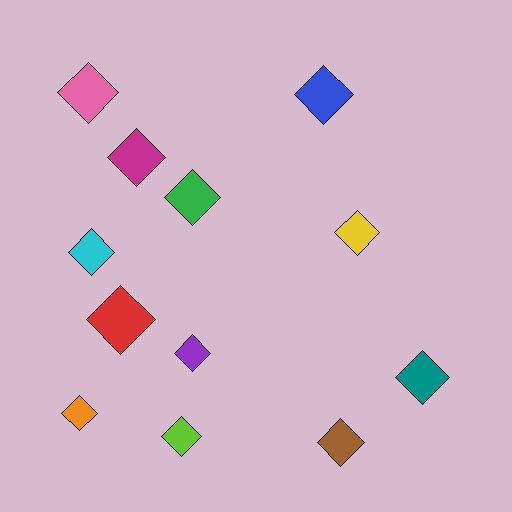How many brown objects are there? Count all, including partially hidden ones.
There is 1 brown object.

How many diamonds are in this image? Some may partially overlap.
There are 12 diamonds.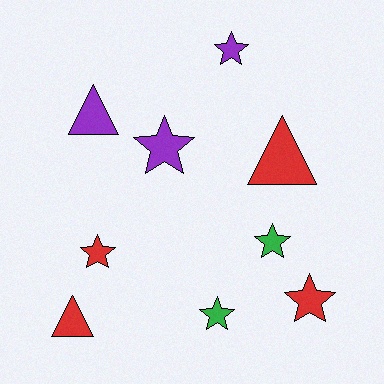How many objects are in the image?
There are 9 objects.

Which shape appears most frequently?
Star, with 6 objects.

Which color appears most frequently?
Red, with 4 objects.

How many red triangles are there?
There are 2 red triangles.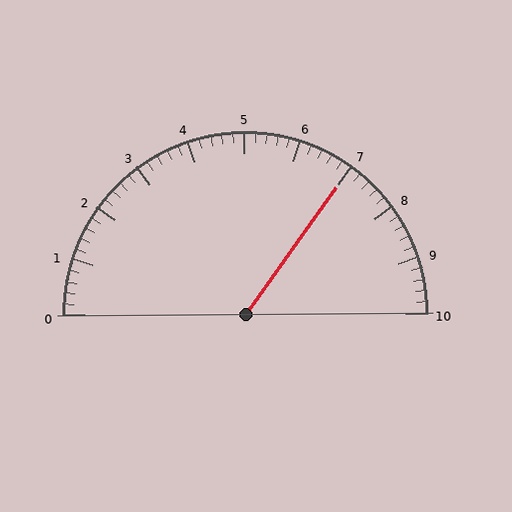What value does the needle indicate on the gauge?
The needle indicates approximately 7.0.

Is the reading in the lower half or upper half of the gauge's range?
The reading is in the upper half of the range (0 to 10).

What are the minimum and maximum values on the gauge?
The gauge ranges from 0 to 10.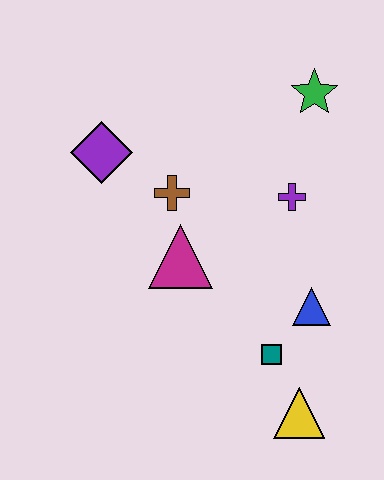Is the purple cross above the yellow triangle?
Yes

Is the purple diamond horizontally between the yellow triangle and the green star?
No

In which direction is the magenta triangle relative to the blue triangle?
The magenta triangle is to the left of the blue triangle.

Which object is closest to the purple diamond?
The brown cross is closest to the purple diamond.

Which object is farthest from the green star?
The yellow triangle is farthest from the green star.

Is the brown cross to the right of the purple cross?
No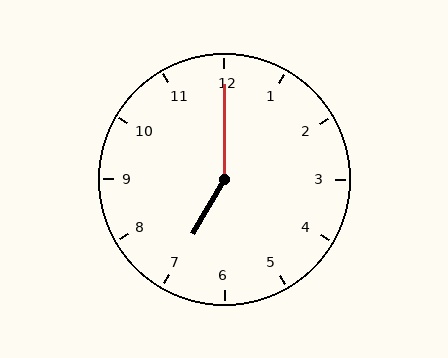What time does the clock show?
7:00.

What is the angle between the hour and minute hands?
Approximately 150 degrees.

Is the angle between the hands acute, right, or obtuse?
It is obtuse.